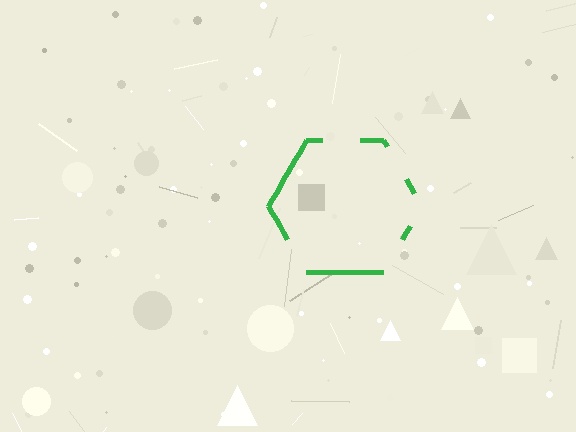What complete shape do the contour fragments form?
The contour fragments form a hexagon.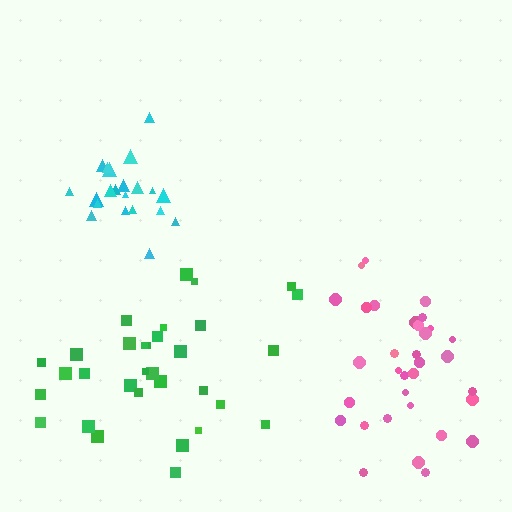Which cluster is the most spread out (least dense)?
Green.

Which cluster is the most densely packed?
Cyan.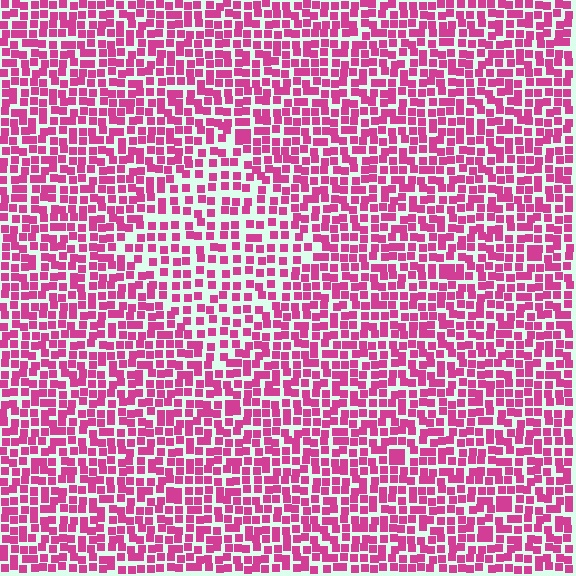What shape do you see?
I see a diamond.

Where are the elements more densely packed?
The elements are more densely packed outside the diamond boundary.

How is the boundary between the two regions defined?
The boundary is defined by a change in element density (approximately 1.6x ratio). All elements are the same color, size, and shape.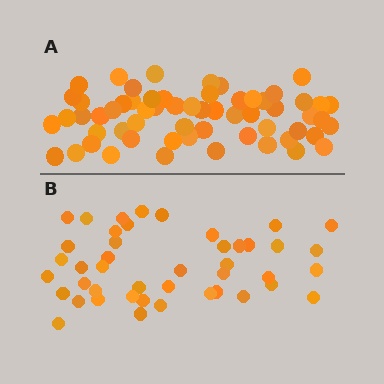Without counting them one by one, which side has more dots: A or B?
Region A (the top region) has more dots.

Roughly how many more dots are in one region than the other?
Region A has approximately 15 more dots than region B.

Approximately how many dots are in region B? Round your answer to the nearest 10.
About 40 dots. (The exact count is 44, which rounds to 40.)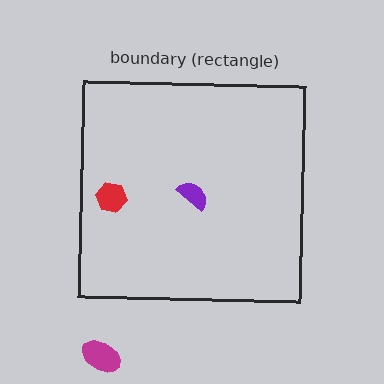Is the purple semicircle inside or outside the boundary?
Inside.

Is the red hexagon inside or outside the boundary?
Inside.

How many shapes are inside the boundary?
2 inside, 1 outside.